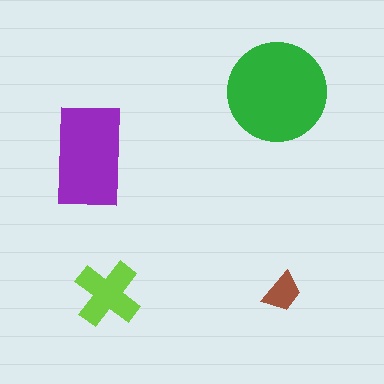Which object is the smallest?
The brown trapezoid.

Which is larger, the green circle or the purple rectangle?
The green circle.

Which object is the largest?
The green circle.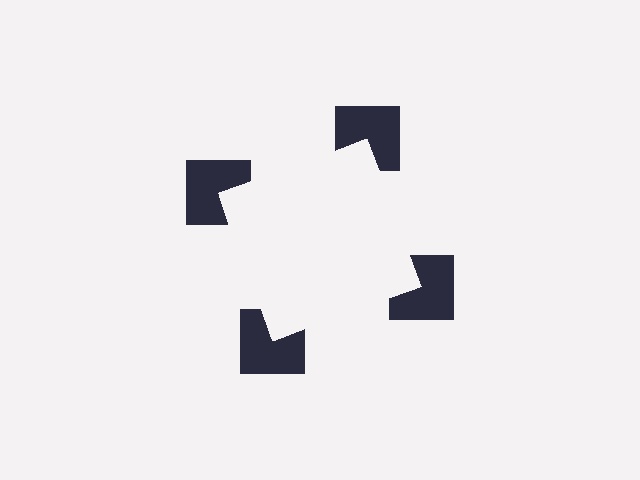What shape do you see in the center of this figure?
An illusory square — its edges are inferred from the aligned wedge cuts in the notched squares, not physically drawn.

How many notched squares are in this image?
There are 4 — one at each vertex of the illusory square.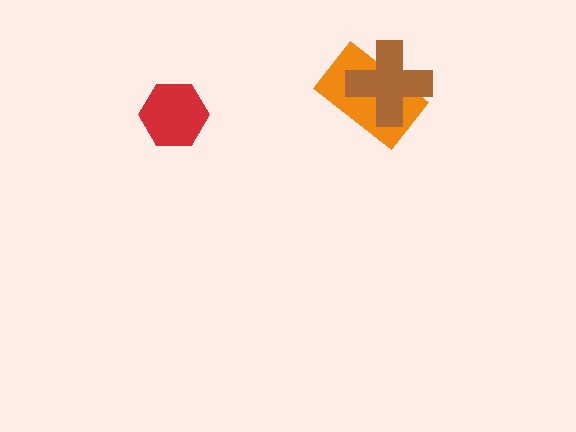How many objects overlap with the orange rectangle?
1 object overlaps with the orange rectangle.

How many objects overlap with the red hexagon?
0 objects overlap with the red hexagon.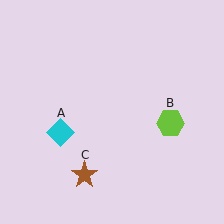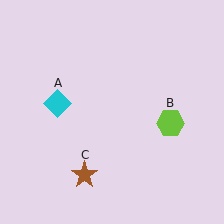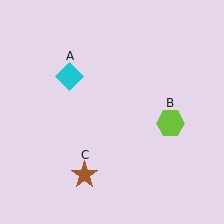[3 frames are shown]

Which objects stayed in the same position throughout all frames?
Lime hexagon (object B) and brown star (object C) remained stationary.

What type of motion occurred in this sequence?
The cyan diamond (object A) rotated clockwise around the center of the scene.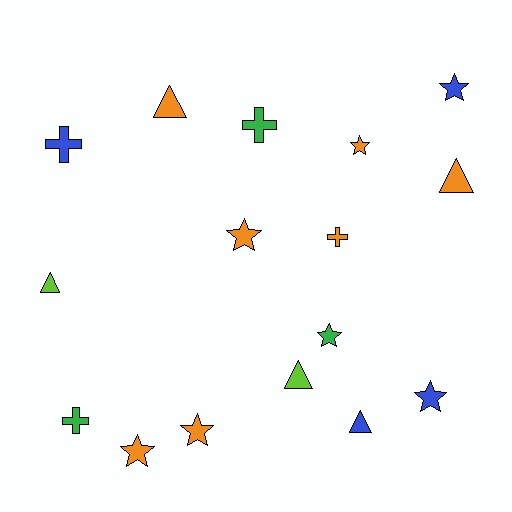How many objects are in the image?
There are 16 objects.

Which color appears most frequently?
Orange, with 7 objects.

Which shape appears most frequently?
Star, with 7 objects.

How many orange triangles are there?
There are 2 orange triangles.